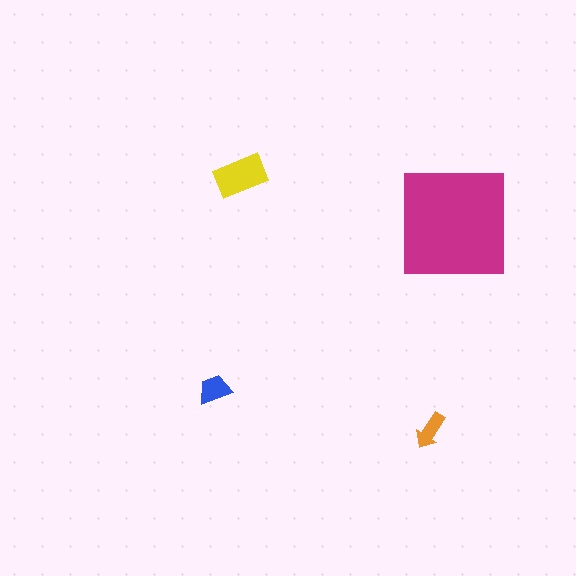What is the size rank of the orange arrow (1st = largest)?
4th.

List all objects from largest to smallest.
The magenta square, the yellow rectangle, the blue trapezoid, the orange arrow.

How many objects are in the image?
There are 4 objects in the image.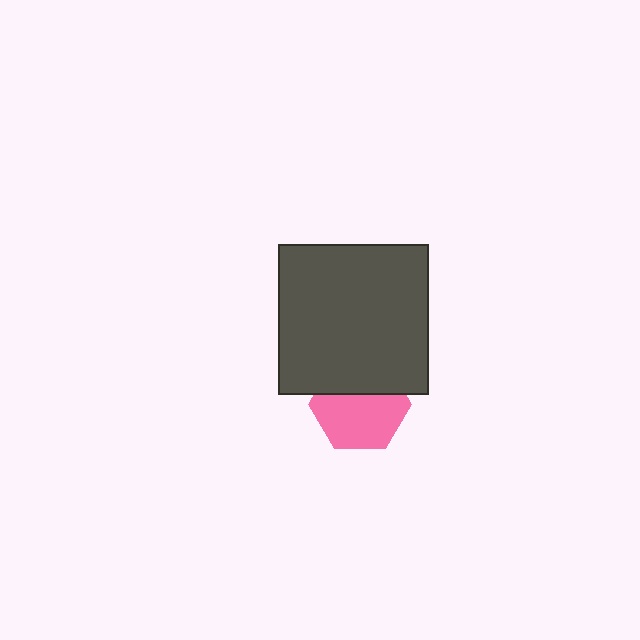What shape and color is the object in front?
The object in front is a dark gray square.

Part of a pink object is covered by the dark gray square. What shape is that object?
It is a hexagon.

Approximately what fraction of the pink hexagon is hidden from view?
Roughly 37% of the pink hexagon is hidden behind the dark gray square.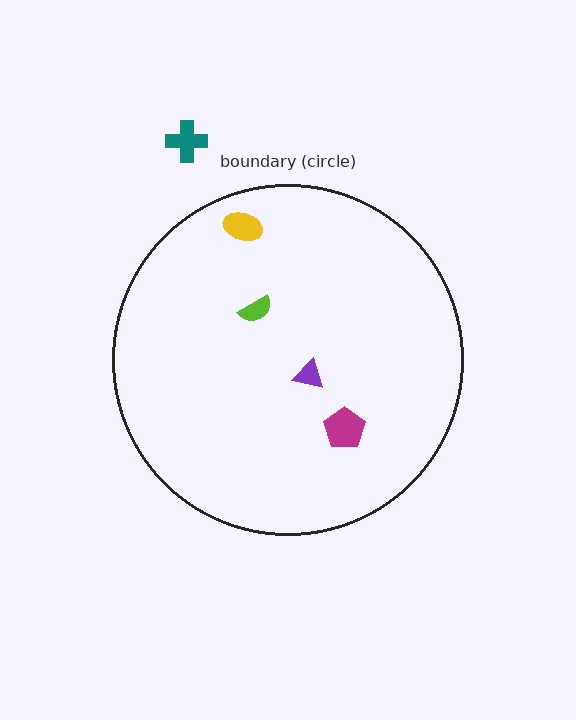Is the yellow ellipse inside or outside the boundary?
Inside.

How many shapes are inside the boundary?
4 inside, 1 outside.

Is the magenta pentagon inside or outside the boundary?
Inside.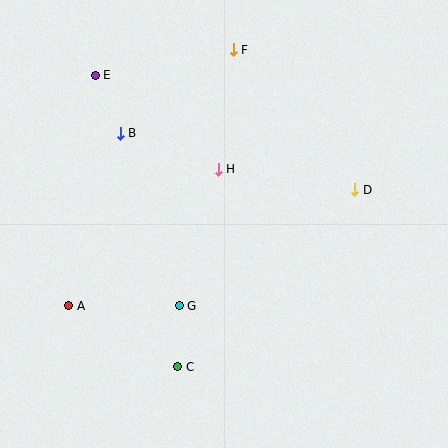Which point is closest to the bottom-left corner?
Point A is closest to the bottom-left corner.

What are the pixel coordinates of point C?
Point C is at (178, 367).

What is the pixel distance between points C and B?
The distance between C and B is 240 pixels.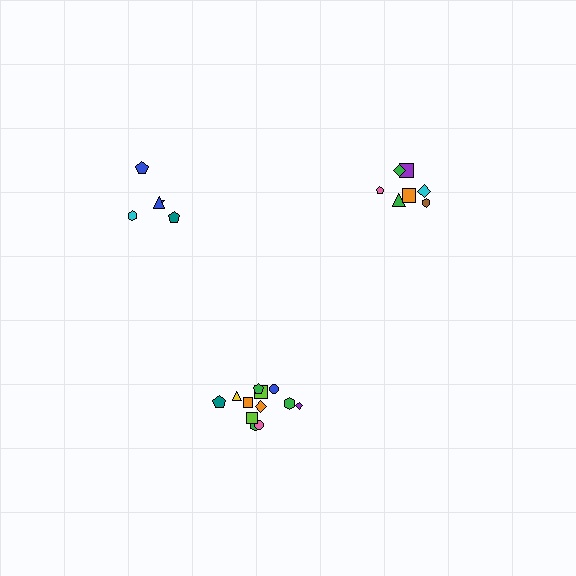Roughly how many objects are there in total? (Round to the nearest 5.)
Roughly 25 objects in total.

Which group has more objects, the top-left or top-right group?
The top-right group.